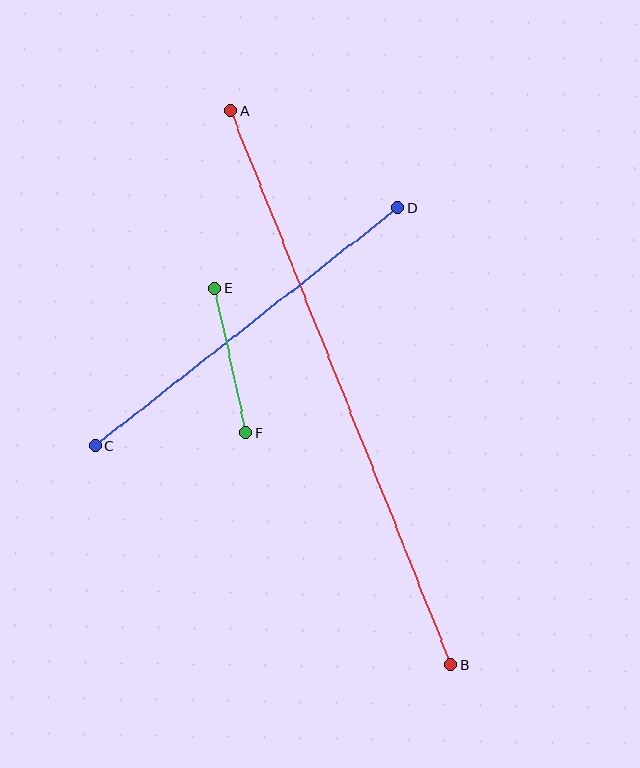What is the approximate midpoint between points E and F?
The midpoint is at approximately (230, 361) pixels.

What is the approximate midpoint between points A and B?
The midpoint is at approximately (341, 388) pixels.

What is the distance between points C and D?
The distance is approximately 385 pixels.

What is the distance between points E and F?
The distance is approximately 148 pixels.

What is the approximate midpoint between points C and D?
The midpoint is at approximately (247, 327) pixels.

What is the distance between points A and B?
The distance is approximately 596 pixels.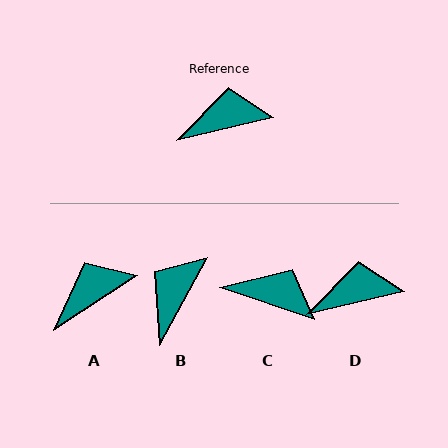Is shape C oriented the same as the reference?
No, it is off by about 32 degrees.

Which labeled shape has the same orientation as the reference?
D.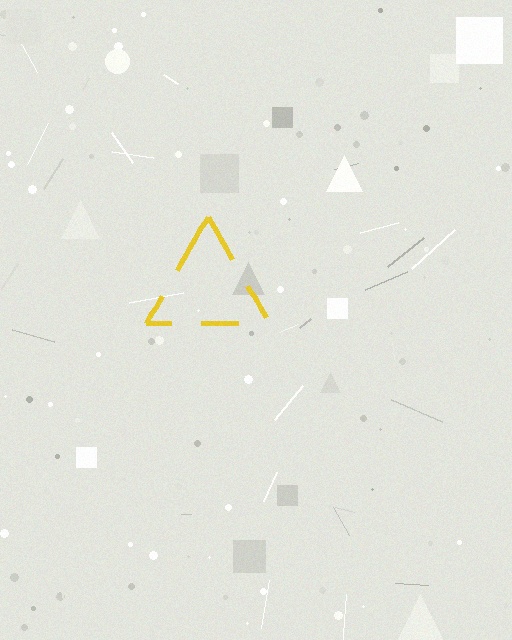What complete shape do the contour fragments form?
The contour fragments form a triangle.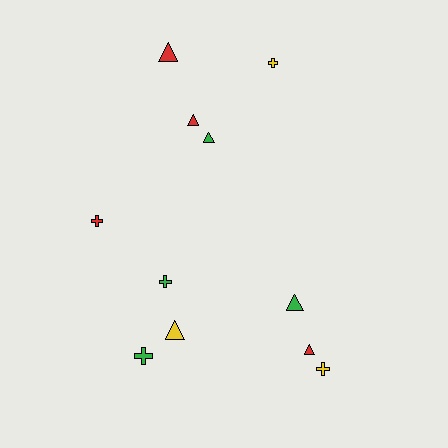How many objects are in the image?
There are 11 objects.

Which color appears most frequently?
Red, with 4 objects.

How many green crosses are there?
There are 2 green crosses.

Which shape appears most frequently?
Triangle, with 6 objects.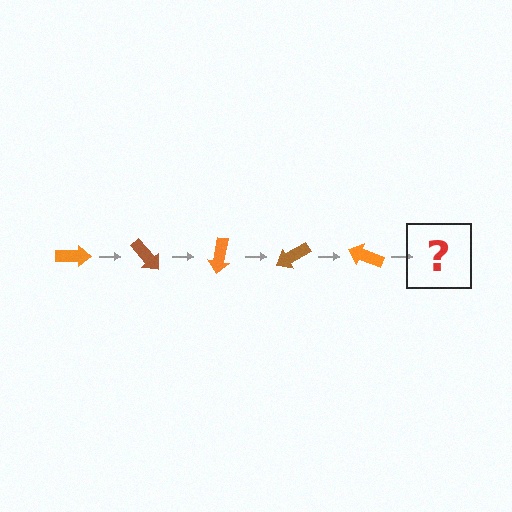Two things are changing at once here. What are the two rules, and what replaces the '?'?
The two rules are that it rotates 50 degrees each step and the color cycles through orange and brown. The '?' should be a brown arrow, rotated 250 degrees from the start.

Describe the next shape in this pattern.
It should be a brown arrow, rotated 250 degrees from the start.